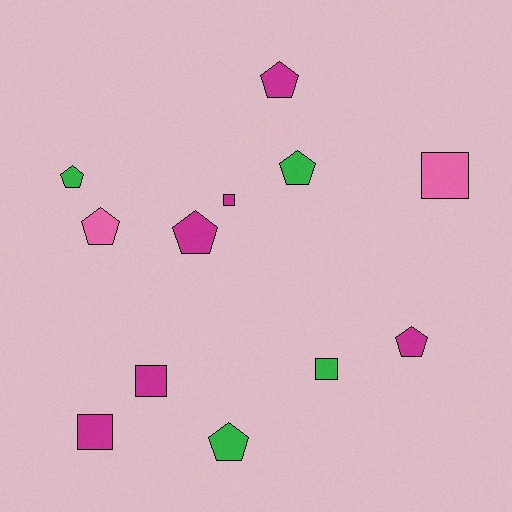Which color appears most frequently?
Magenta, with 6 objects.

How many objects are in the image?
There are 12 objects.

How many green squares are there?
There is 1 green square.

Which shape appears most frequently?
Pentagon, with 7 objects.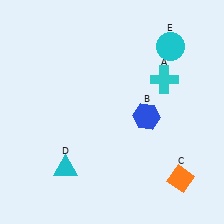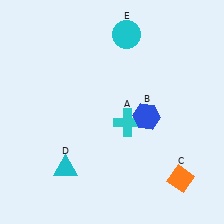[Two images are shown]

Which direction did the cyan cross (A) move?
The cyan cross (A) moved down.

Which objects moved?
The objects that moved are: the cyan cross (A), the cyan circle (E).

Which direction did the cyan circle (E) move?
The cyan circle (E) moved left.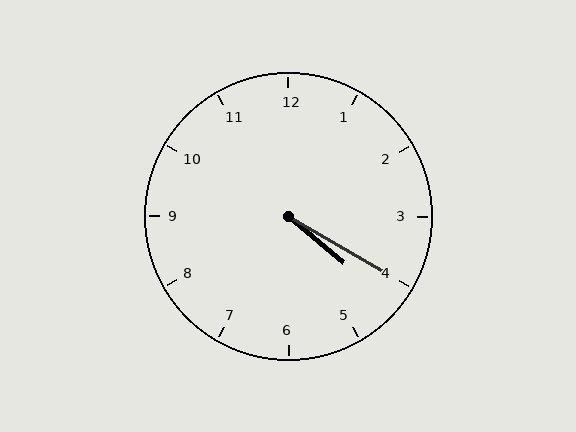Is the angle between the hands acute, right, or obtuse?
It is acute.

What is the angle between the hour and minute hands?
Approximately 10 degrees.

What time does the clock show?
4:20.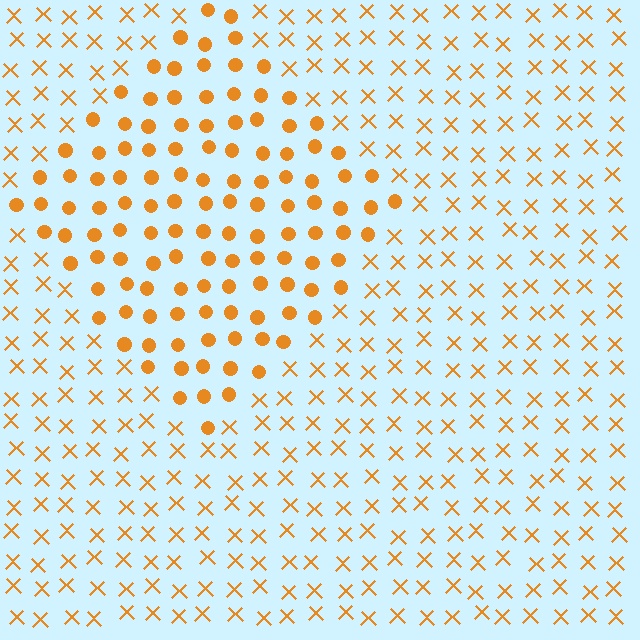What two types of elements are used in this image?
The image uses circles inside the diamond region and X marks outside it.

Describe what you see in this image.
The image is filled with small orange elements arranged in a uniform grid. A diamond-shaped region contains circles, while the surrounding area contains X marks. The boundary is defined purely by the change in element shape.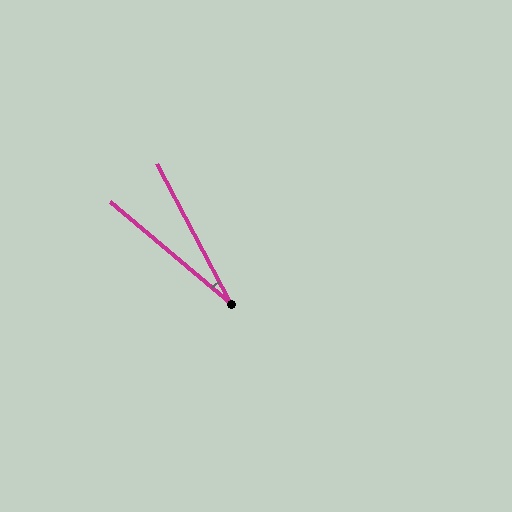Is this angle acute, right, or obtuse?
It is acute.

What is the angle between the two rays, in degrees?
Approximately 22 degrees.